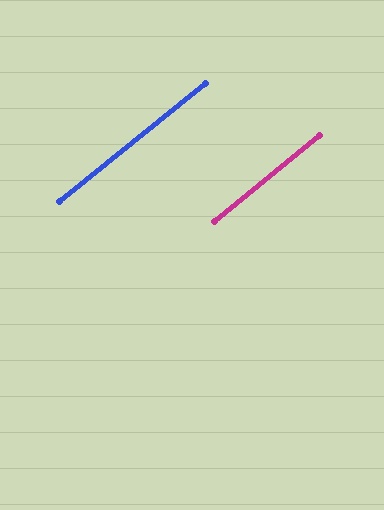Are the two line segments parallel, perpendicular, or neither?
Parallel — their directions differ by only 0.3°.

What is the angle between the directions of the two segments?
Approximately 0 degrees.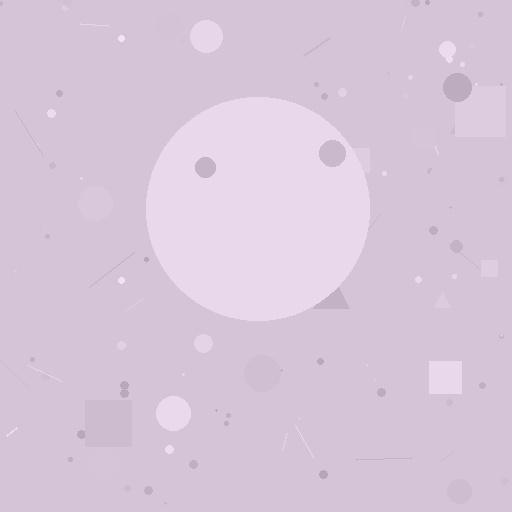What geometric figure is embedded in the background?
A circle is embedded in the background.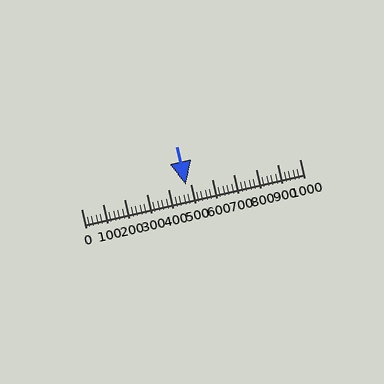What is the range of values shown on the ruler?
The ruler shows values from 0 to 1000.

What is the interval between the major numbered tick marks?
The major tick marks are spaced 100 units apart.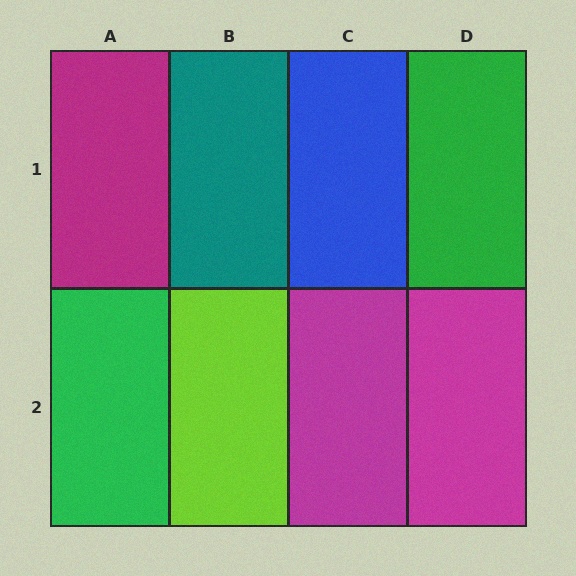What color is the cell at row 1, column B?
Teal.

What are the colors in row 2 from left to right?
Green, lime, magenta, magenta.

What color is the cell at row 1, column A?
Magenta.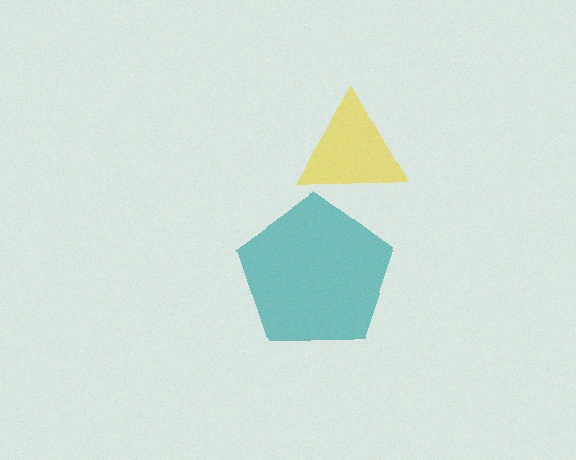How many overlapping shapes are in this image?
There are 2 overlapping shapes in the image.